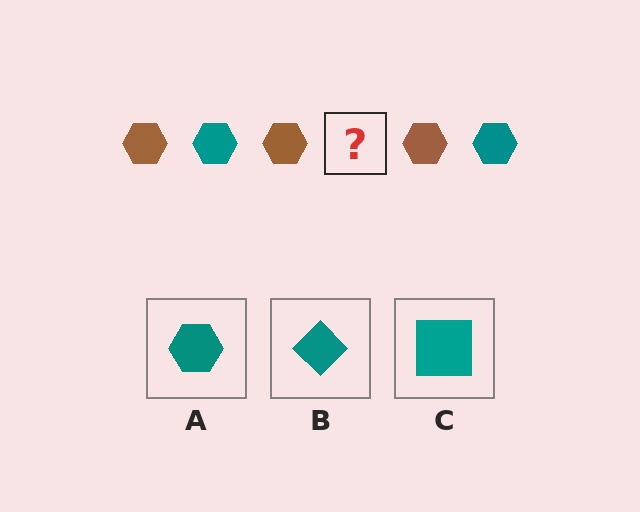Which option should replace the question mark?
Option A.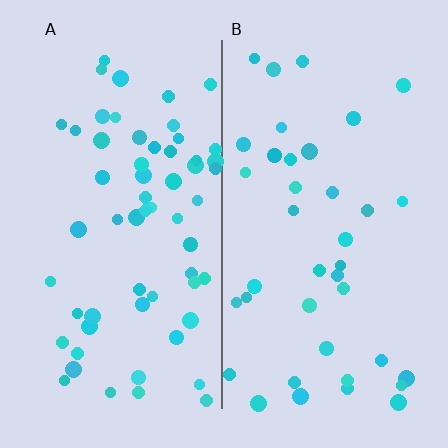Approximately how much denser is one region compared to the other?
Approximately 1.5× — region A over region B.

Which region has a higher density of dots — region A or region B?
A (the left).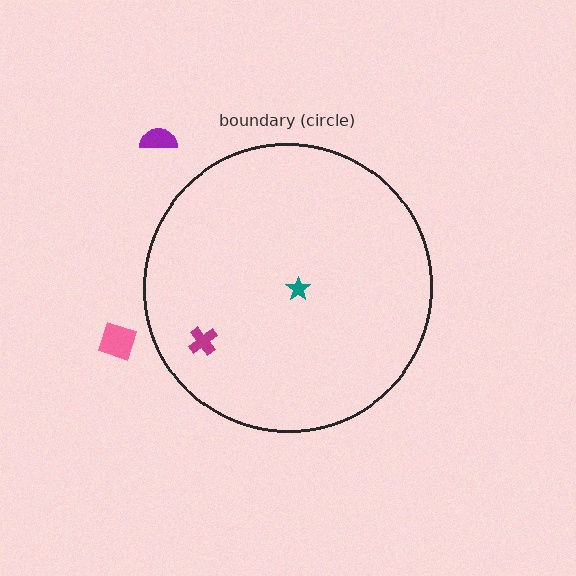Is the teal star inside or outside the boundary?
Inside.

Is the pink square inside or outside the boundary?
Outside.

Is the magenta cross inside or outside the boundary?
Inside.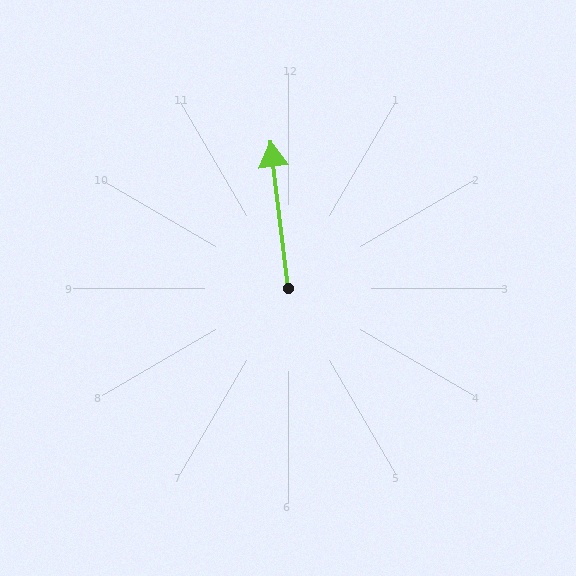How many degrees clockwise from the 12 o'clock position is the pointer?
Approximately 353 degrees.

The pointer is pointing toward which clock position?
Roughly 12 o'clock.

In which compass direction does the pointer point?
North.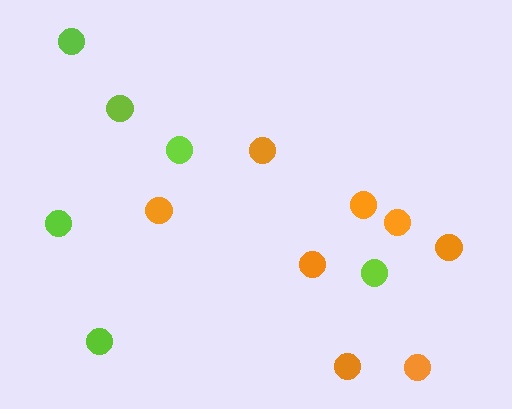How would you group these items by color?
There are 2 groups: one group of orange circles (8) and one group of lime circles (6).